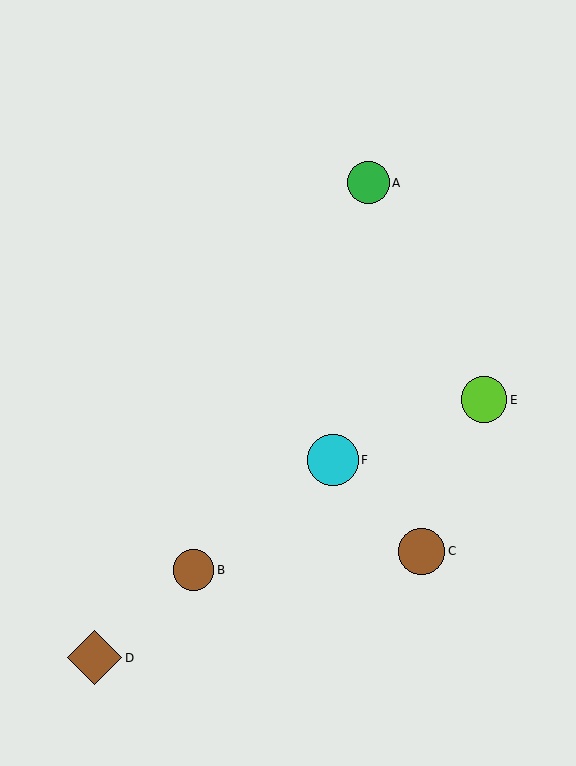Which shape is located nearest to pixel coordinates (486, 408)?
The lime circle (labeled E) at (484, 400) is nearest to that location.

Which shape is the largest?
The brown diamond (labeled D) is the largest.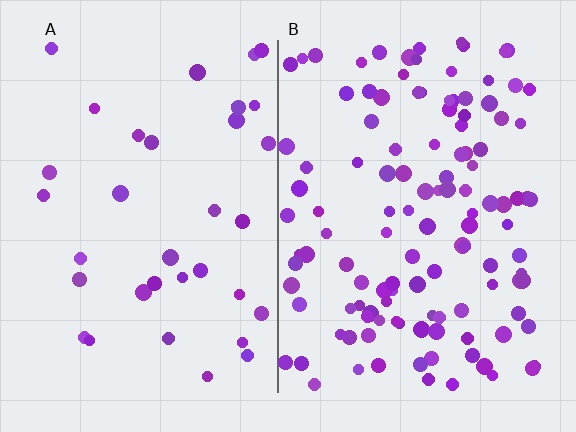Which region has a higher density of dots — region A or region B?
B (the right).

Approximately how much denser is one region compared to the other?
Approximately 3.5× — region B over region A.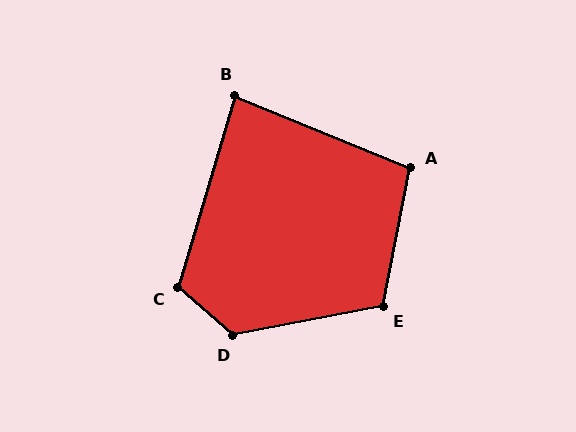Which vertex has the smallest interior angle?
B, at approximately 84 degrees.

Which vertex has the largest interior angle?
D, at approximately 128 degrees.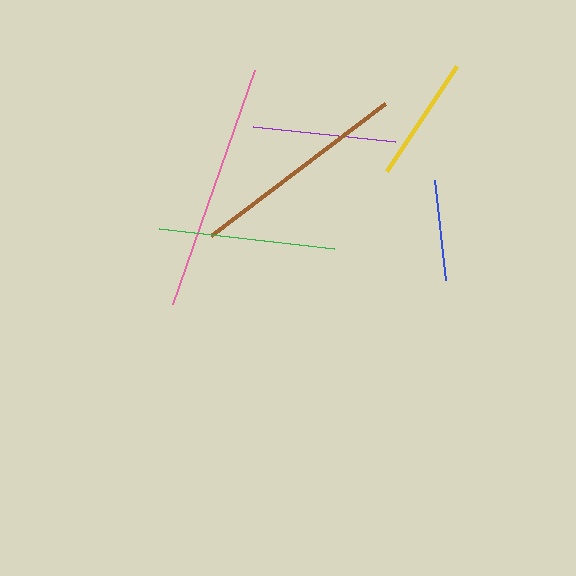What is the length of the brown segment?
The brown segment is approximately 218 pixels long.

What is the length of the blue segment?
The blue segment is approximately 101 pixels long.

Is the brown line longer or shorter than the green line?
The brown line is longer than the green line.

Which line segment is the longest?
The pink line is the longest at approximately 248 pixels.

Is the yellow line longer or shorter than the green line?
The green line is longer than the yellow line.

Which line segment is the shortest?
The blue line is the shortest at approximately 101 pixels.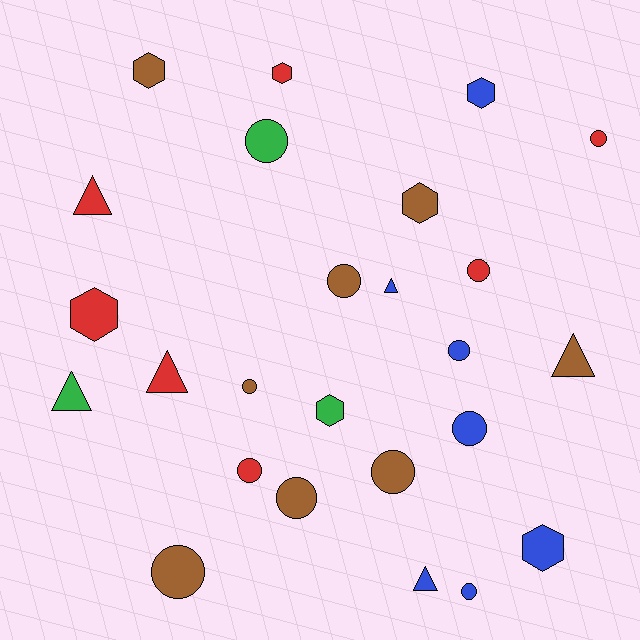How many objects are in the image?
There are 25 objects.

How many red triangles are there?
There are 2 red triangles.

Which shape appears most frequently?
Circle, with 12 objects.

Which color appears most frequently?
Brown, with 8 objects.